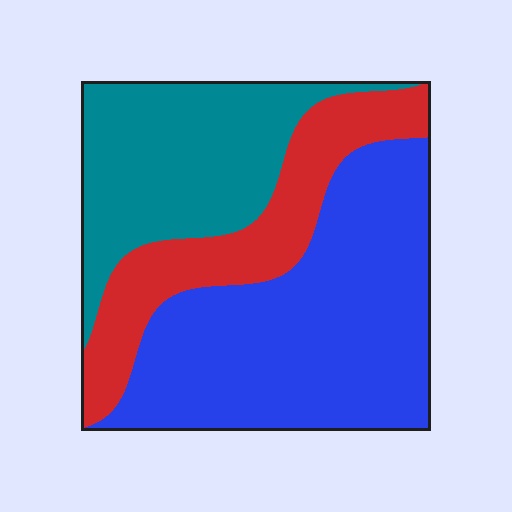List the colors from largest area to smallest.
From largest to smallest: blue, teal, red.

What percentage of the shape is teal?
Teal covers about 30% of the shape.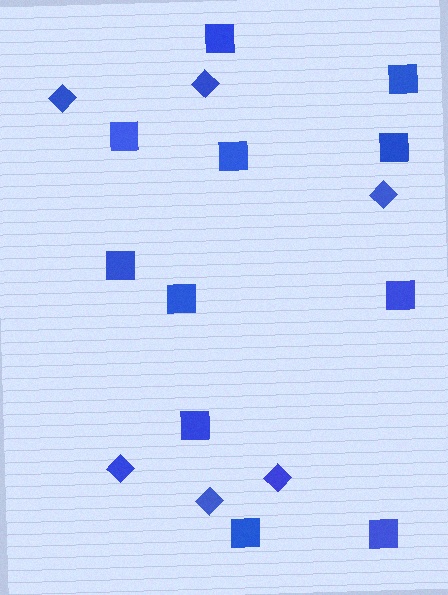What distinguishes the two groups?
There are 2 groups: one group of squares (11) and one group of diamonds (6).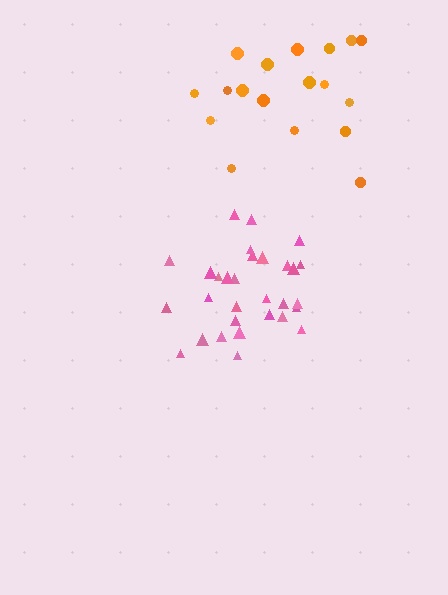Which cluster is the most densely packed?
Pink.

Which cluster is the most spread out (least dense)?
Orange.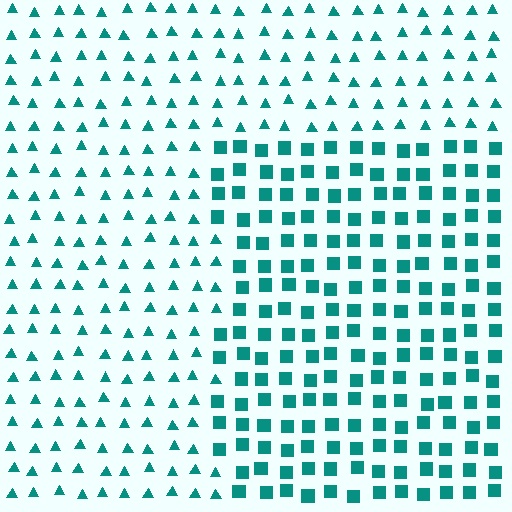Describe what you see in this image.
The image is filled with small teal elements arranged in a uniform grid. A rectangle-shaped region contains squares, while the surrounding area contains triangles. The boundary is defined purely by the change in element shape.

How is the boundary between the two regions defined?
The boundary is defined by a change in element shape: squares inside vs. triangles outside. All elements share the same color and spacing.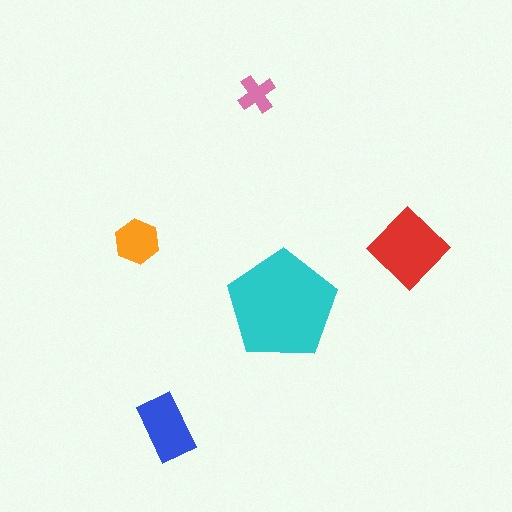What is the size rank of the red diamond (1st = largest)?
2nd.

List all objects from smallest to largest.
The pink cross, the orange hexagon, the blue rectangle, the red diamond, the cyan pentagon.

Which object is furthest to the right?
The red diamond is rightmost.